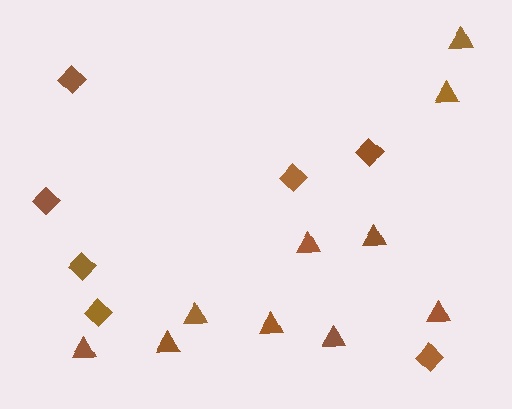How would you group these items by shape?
There are 2 groups: one group of triangles (10) and one group of diamonds (7).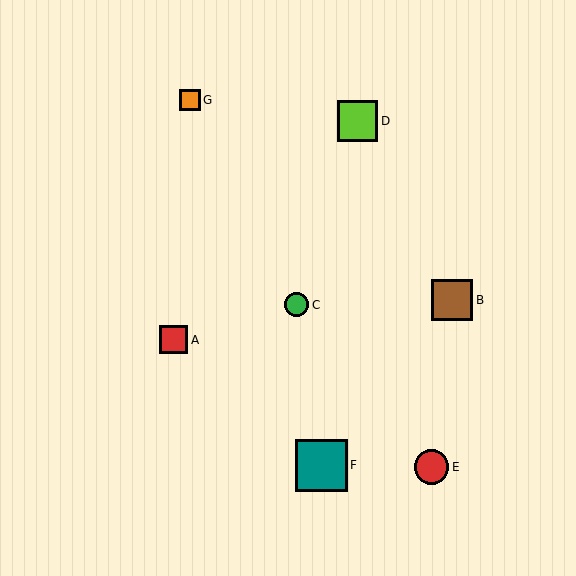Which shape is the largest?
The teal square (labeled F) is the largest.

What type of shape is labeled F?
Shape F is a teal square.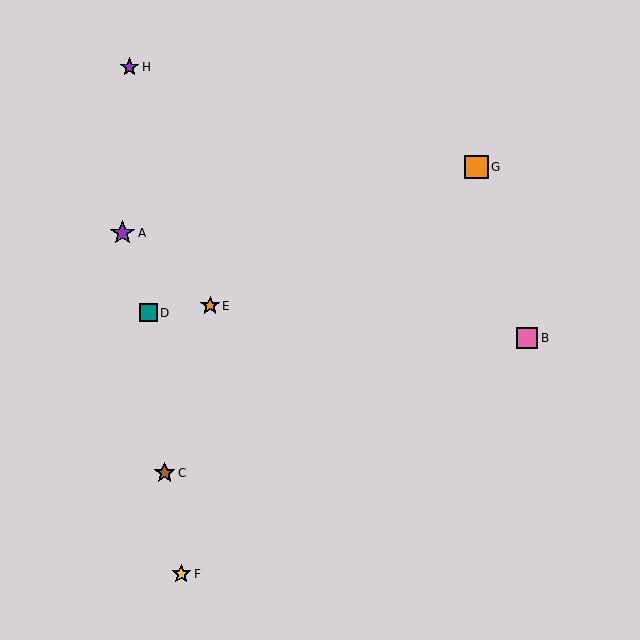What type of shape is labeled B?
Shape B is a pink square.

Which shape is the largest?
The purple star (labeled A) is the largest.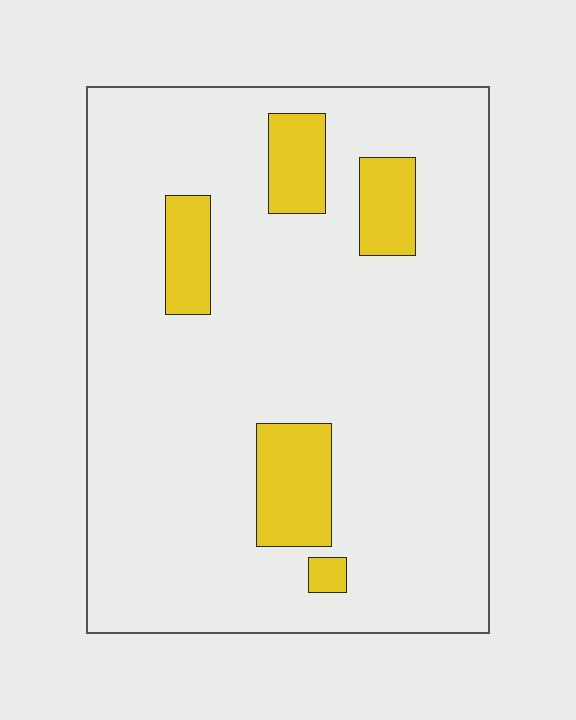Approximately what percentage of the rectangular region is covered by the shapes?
Approximately 15%.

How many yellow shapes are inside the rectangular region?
5.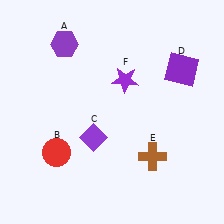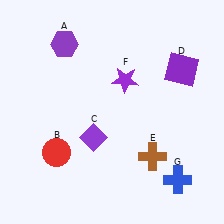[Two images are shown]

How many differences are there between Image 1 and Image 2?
There is 1 difference between the two images.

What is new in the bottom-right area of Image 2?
A blue cross (G) was added in the bottom-right area of Image 2.